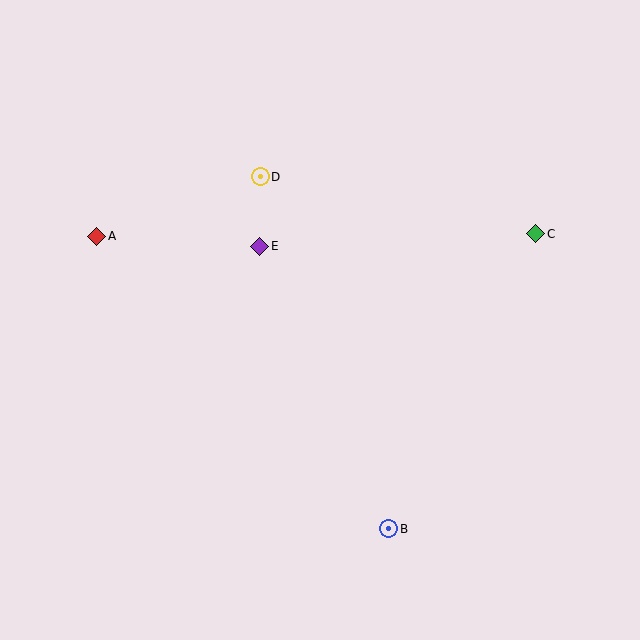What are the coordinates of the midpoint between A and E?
The midpoint between A and E is at (178, 241).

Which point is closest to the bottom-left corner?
Point B is closest to the bottom-left corner.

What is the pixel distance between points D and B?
The distance between D and B is 375 pixels.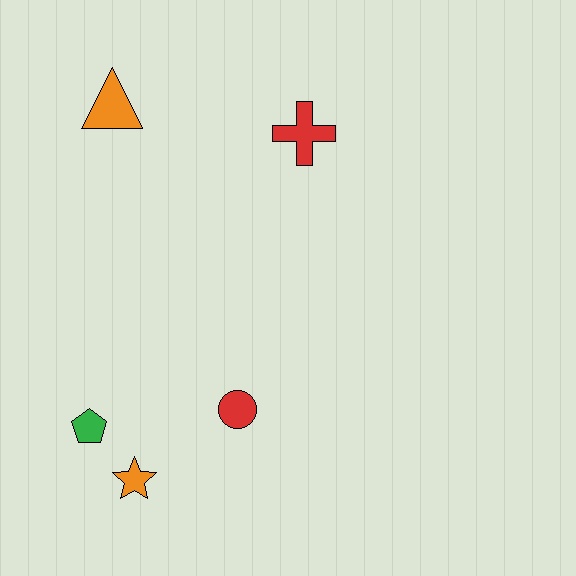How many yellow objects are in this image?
There are no yellow objects.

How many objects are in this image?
There are 5 objects.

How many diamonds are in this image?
There are no diamonds.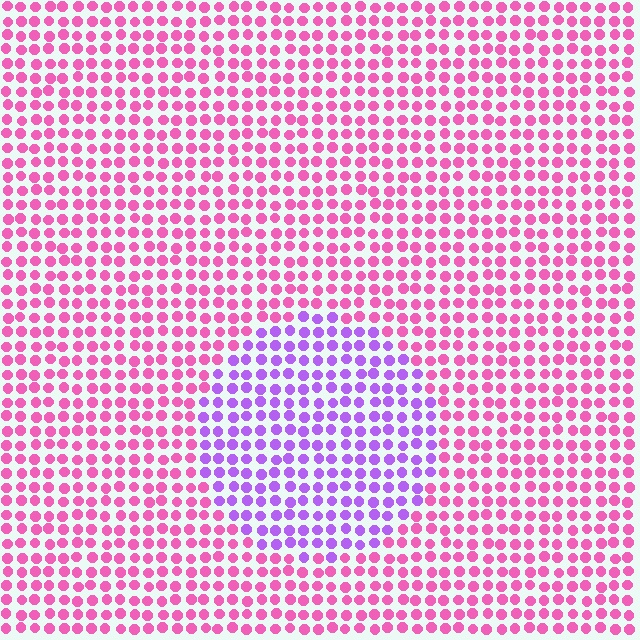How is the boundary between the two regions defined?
The boundary is defined purely by a slight shift in hue (about 48 degrees). Spacing, size, and orientation are identical on both sides.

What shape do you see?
I see a circle.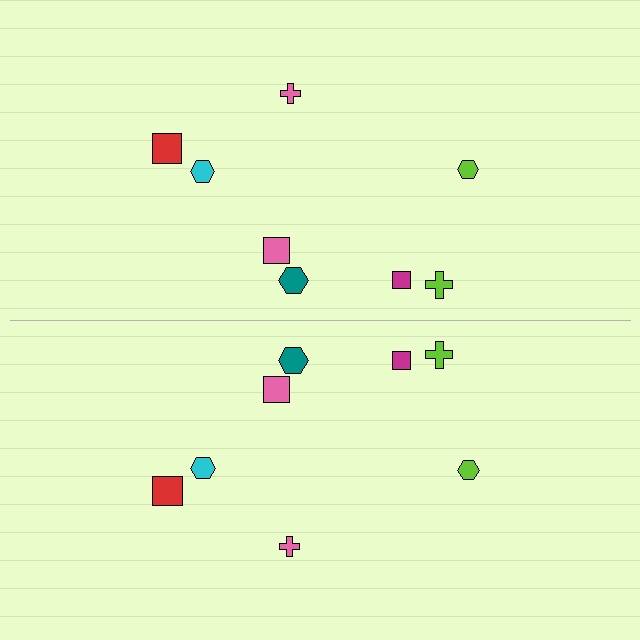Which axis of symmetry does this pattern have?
The pattern has a horizontal axis of symmetry running through the center of the image.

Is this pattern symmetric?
Yes, this pattern has bilateral (reflection) symmetry.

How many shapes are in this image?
There are 16 shapes in this image.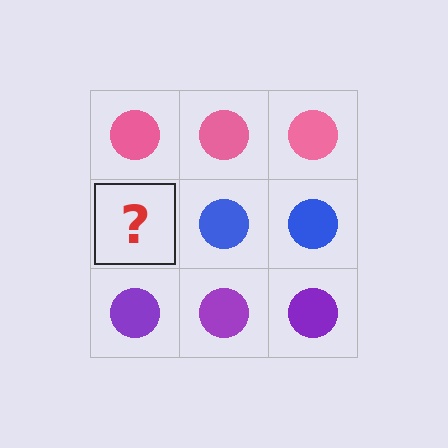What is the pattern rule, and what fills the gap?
The rule is that each row has a consistent color. The gap should be filled with a blue circle.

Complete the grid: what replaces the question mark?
The question mark should be replaced with a blue circle.